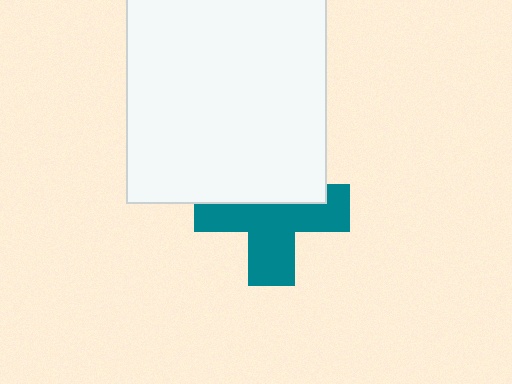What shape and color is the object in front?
The object in front is a white rectangle.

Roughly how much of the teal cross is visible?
About half of it is visible (roughly 58%).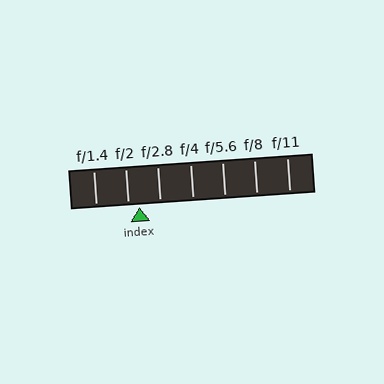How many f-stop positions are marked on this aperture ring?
There are 7 f-stop positions marked.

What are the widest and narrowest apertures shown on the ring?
The widest aperture shown is f/1.4 and the narrowest is f/11.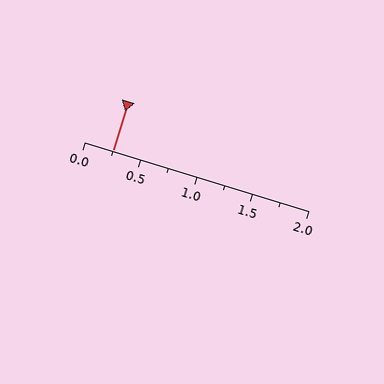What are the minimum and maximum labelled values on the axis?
The axis runs from 0.0 to 2.0.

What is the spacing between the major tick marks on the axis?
The major ticks are spaced 0.5 apart.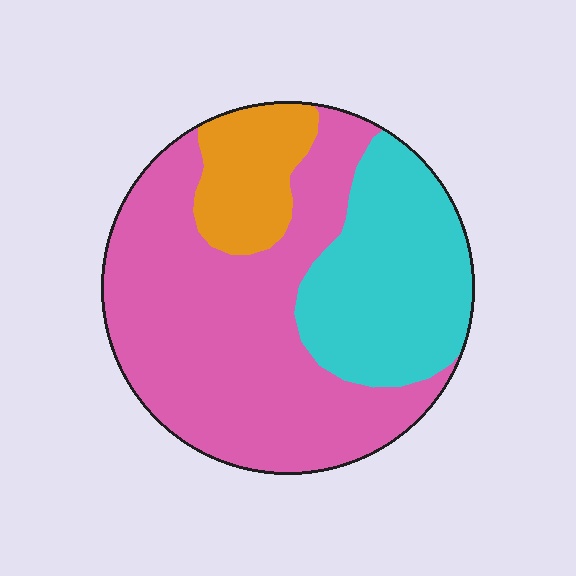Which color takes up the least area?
Orange, at roughly 15%.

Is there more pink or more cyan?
Pink.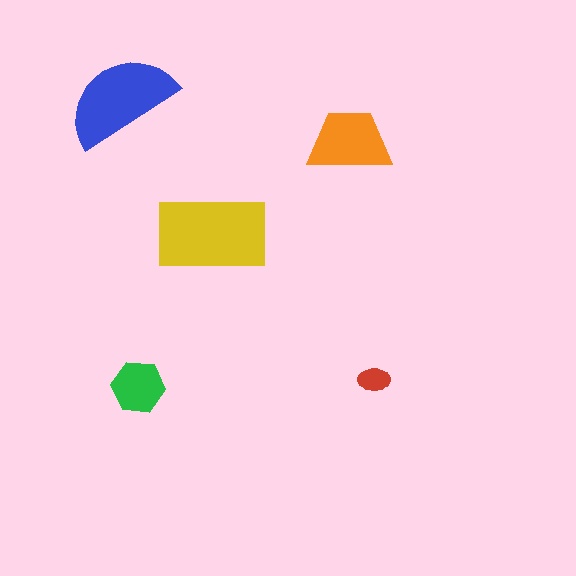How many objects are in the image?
There are 5 objects in the image.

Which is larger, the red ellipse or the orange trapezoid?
The orange trapezoid.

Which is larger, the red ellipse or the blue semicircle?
The blue semicircle.